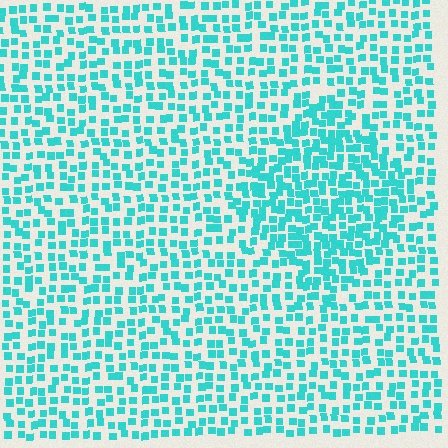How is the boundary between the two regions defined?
The boundary is defined by a change in element density (approximately 1.7x ratio). All elements are the same color, size, and shape.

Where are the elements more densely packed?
The elements are more densely packed inside the diamond boundary.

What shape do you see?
I see a diamond.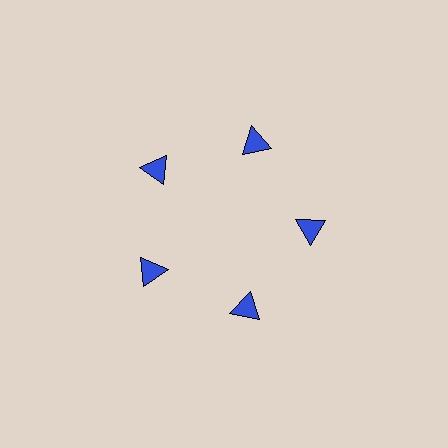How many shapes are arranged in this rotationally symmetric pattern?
There are 5 shapes, arranged in 5 groups of 1.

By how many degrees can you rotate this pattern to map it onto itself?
The pattern maps onto itself every 72 degrees of rotation.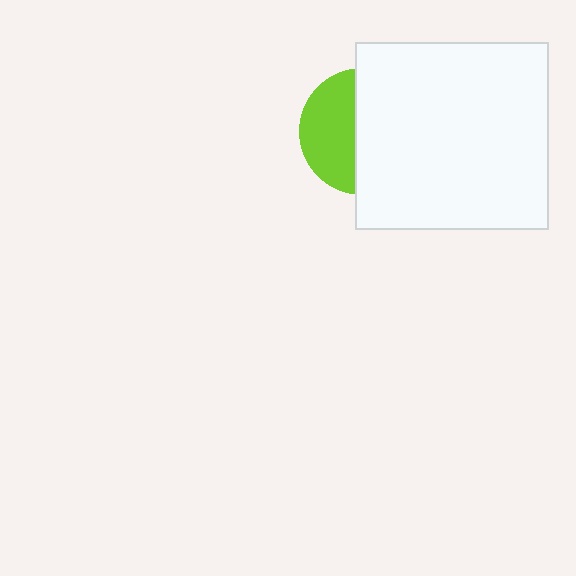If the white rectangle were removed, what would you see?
You would see the complete lime circle.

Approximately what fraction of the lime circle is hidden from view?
Roughly 57% of the lime circle is hidden behind the white rectangle.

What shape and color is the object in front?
The object in front is a white rectangle.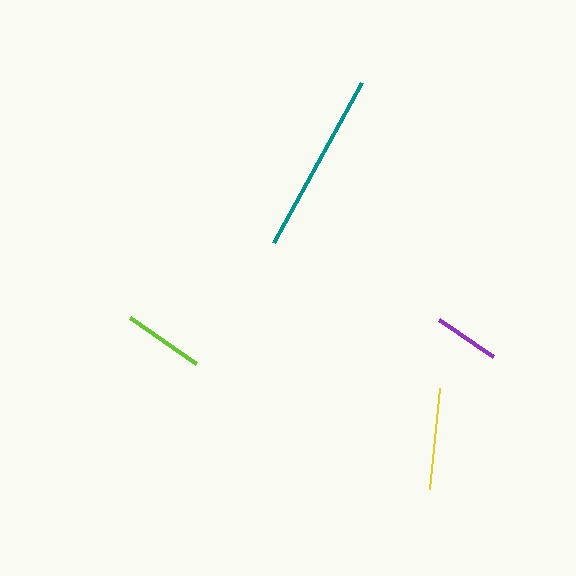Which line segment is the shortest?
The purple line is the shortest at approximately 66 pixels.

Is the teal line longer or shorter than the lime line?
The teal line is longer than the lime line.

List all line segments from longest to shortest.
From longest to shortest: teal, yellow, lime, purple.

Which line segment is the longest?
The teal line is the longest at approximately 183 pixels.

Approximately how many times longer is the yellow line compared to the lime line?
The yellow line is approximately 1.3 times the length of the lime line.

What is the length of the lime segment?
The lime segment is approximately 80 pixels long.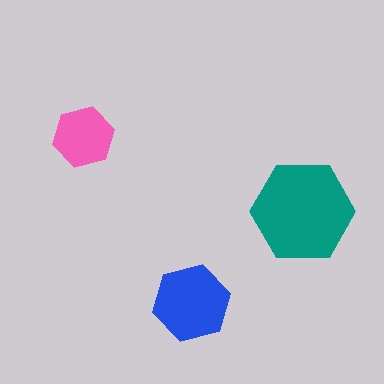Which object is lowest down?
The blue hexagon is bottommost.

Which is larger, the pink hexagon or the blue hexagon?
The blue one.